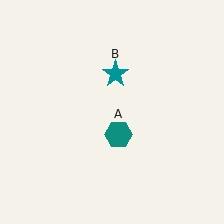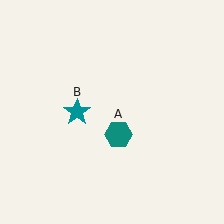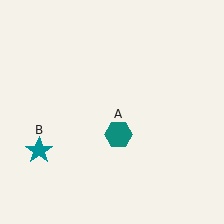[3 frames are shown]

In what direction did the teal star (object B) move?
The teal star (object B) moved down and to the left.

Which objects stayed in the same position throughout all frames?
Teal hexagon (object A) remained stationary.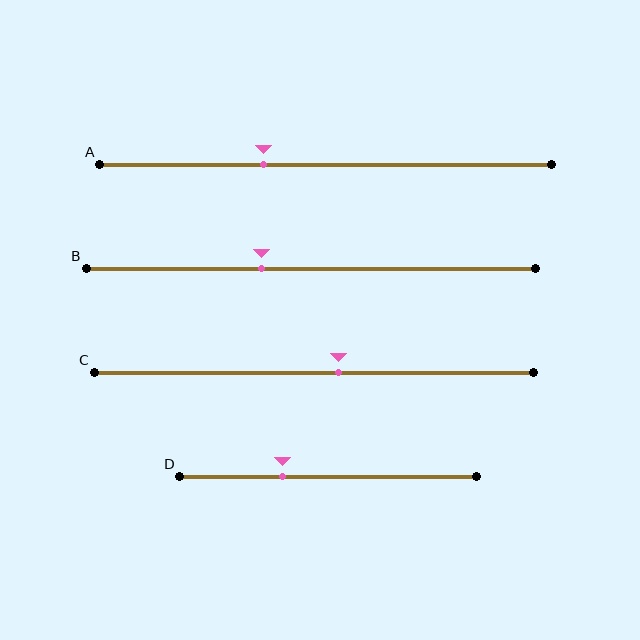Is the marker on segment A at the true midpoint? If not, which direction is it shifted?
No, the marker on segment A is shifted to the left by about 14% of the segment length.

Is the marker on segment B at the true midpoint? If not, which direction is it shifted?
No, the marker on segment B is shifted to the left by about 11% of the segment length.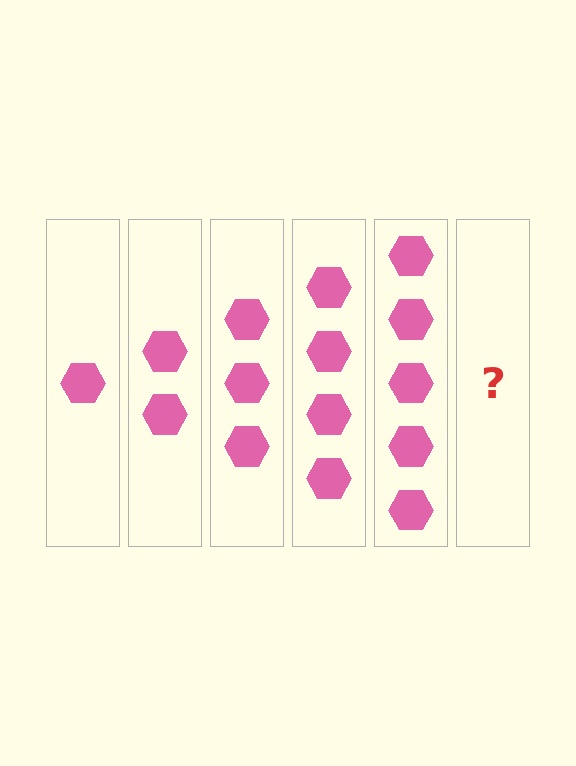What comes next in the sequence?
The next element should be 6 hexagons.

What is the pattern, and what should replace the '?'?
The pattern is that each step adds one more hexagon. The '?' should be 6 hexagons.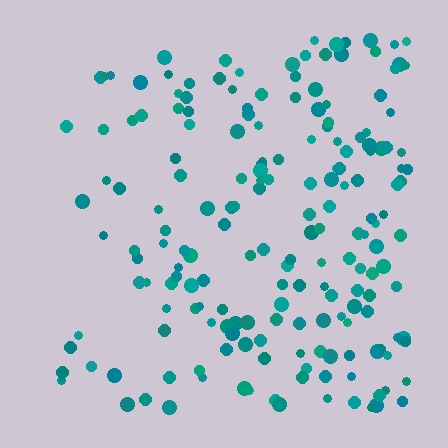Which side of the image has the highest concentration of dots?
The right.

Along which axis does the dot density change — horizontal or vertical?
Horizontal.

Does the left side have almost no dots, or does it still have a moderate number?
Still a moderate number, just noticeably fewer than the right.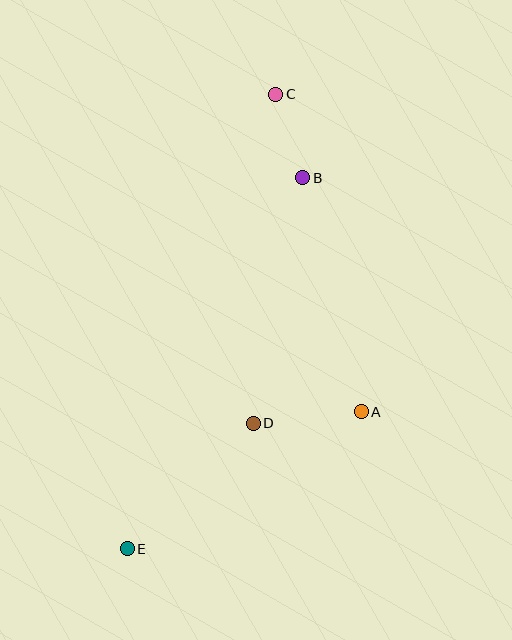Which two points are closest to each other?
Points B and C are closest to each other.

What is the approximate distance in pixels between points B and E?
The distance between B and E is approximately 410 pixels.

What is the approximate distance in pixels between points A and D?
The distance between A and D is approximately 109 pixels.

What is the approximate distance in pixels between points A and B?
The distance between A and B is approximately 241 pixels.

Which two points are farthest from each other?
Points C and E are farthest from each other.